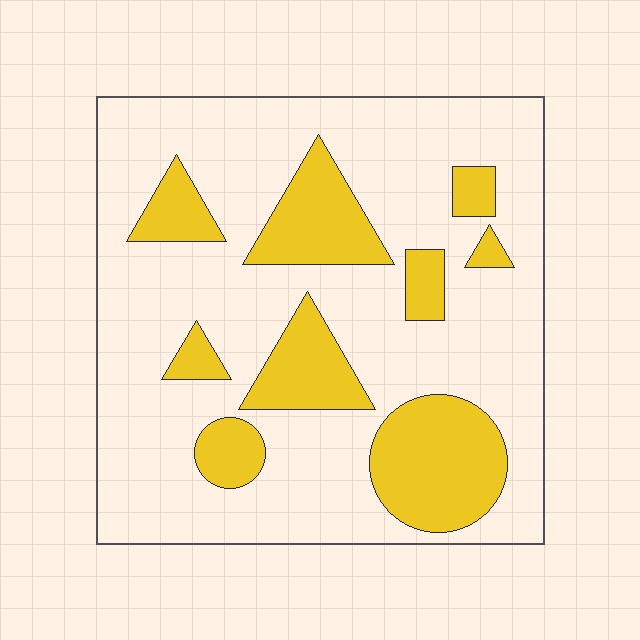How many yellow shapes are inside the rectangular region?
9.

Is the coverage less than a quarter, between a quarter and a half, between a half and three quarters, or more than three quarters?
Between a quarter and a half.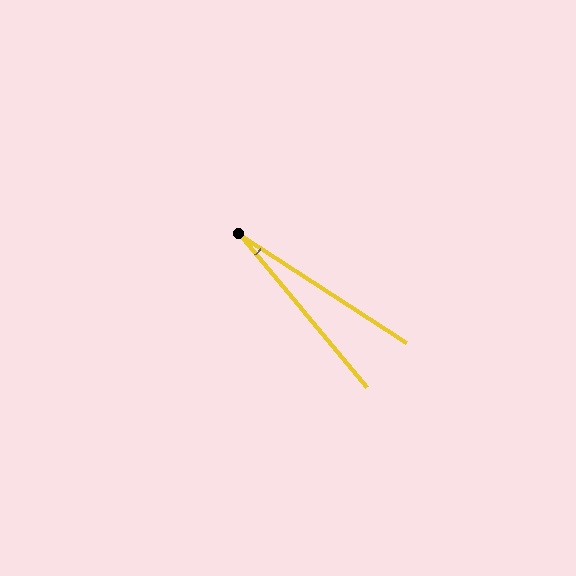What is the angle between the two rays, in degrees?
Approximately 18 degrees.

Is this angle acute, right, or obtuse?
It is acute.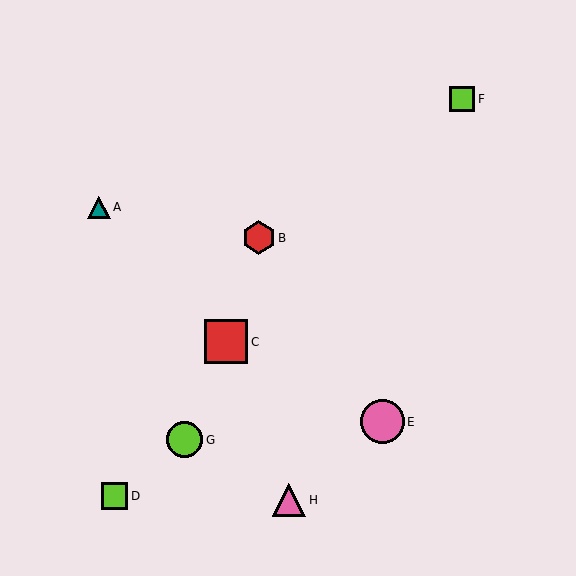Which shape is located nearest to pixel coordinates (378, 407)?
The pink circle (labeled E) at (383, 422) is nearest to that location.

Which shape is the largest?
The pink circle (labeled E) is the largest.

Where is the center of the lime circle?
The center of the lime circle is at (185, 440).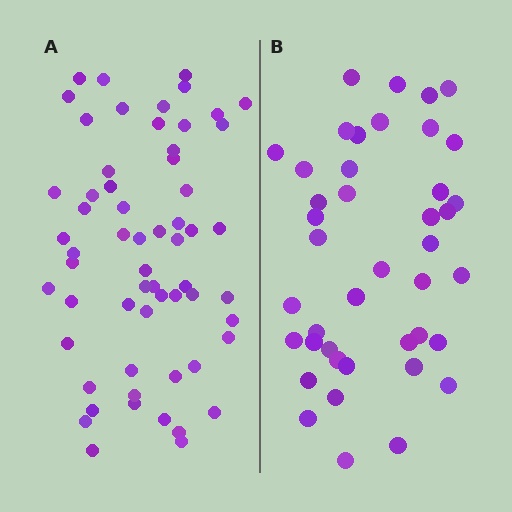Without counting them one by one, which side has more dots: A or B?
Region A (the left region) has more dots.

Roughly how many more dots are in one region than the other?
Region A has approximately 20 more dots than region B.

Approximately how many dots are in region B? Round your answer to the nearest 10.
About 40 dots. (The exact count is 42, which rounds to 40.)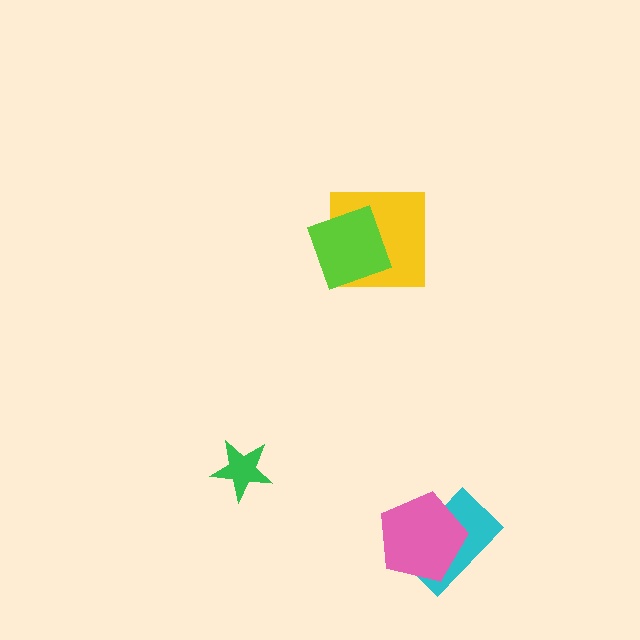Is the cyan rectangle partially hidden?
Yes, it is partially covered by another shape.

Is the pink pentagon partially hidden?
No, no other shape covers it.